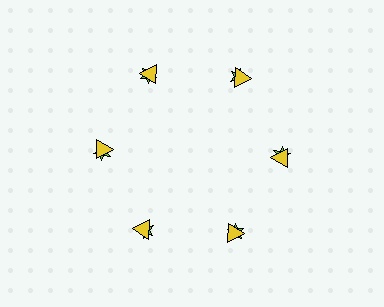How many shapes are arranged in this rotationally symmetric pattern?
There are 12 shapes, arranged in 6 groups of 2.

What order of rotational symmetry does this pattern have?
This pattern has 6-fold rotational symmetry.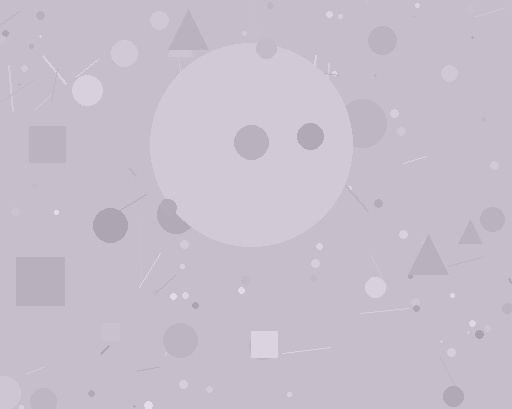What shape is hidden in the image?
A circle is hidden in the image.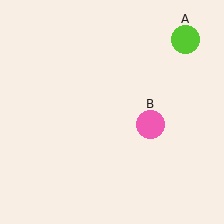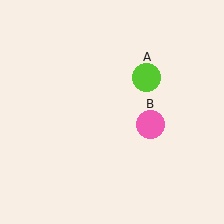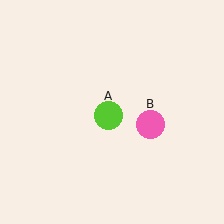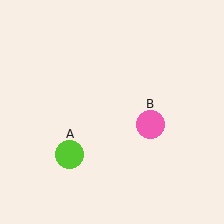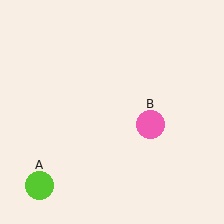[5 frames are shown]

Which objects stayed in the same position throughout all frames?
Pink circle (object B) remained stationary.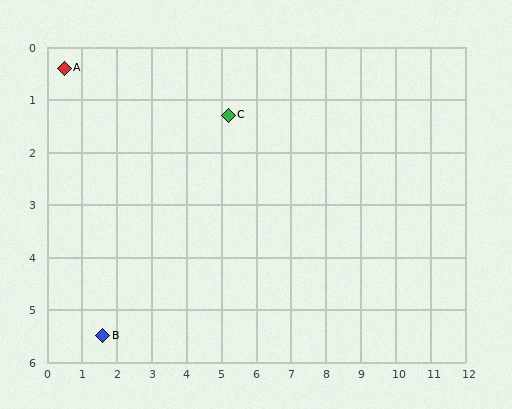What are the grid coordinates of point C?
Point C is at approximately (5.2, 1.3).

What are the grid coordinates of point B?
Point B is at approximately (1.6, 5.5).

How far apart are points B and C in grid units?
Points B and C are about 5.5 grid units apart.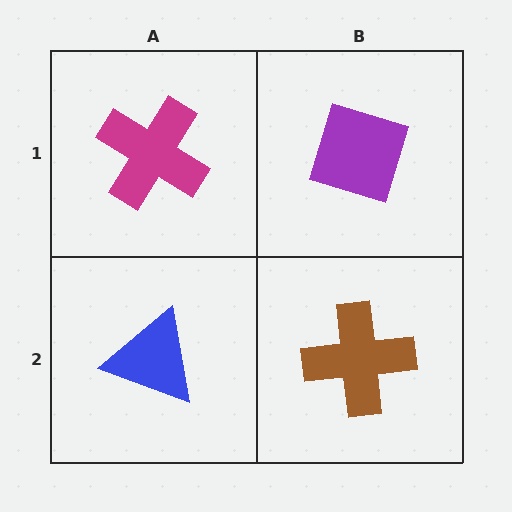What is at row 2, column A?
A blue triangle.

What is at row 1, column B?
A purple diamond.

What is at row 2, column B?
A brown cross.